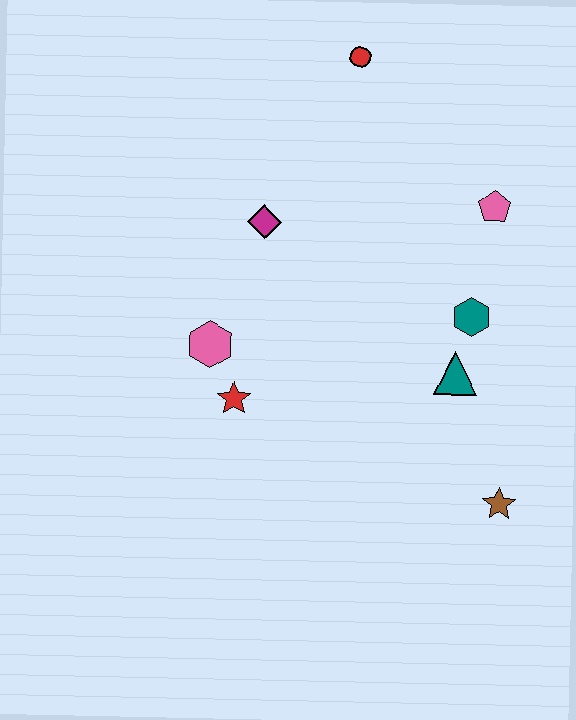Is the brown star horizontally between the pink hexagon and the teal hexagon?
No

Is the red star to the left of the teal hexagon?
Yes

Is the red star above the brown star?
Yes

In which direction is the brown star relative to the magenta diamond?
The brown star is below the magenta diamond.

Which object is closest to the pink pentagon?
The teal hexagon is closest to the pink pentagon.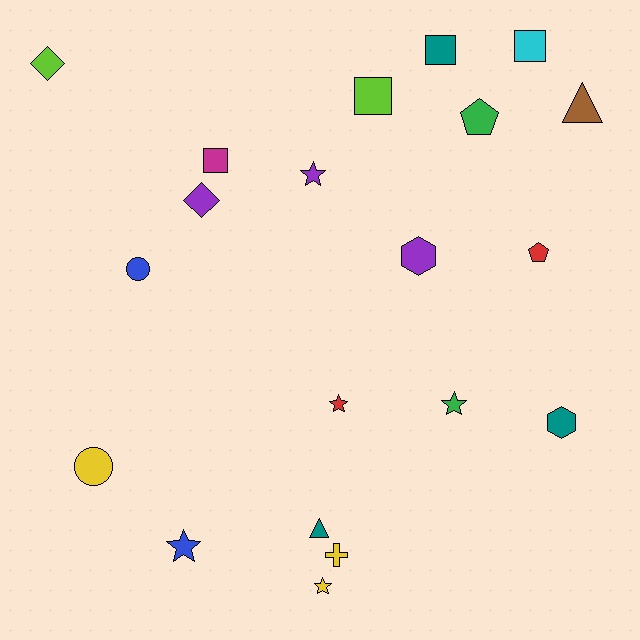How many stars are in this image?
There are 5 stars.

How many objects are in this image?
There are 20 objects.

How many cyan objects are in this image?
There is 1 cyan object.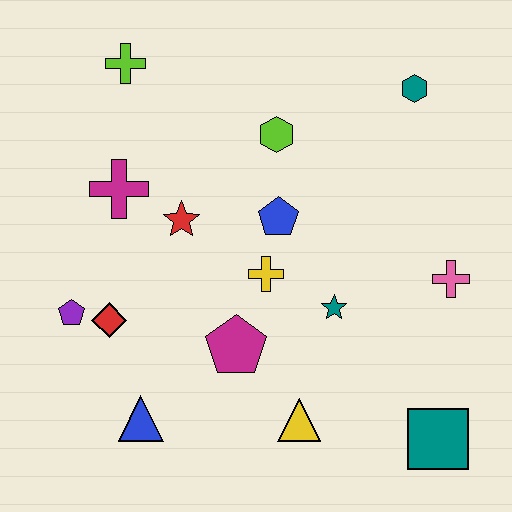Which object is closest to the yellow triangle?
The magenta pentagon is closest to the yellow triangle.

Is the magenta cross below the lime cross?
Yes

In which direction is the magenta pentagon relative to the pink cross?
The magenta pentagon is to the left of the pink cross.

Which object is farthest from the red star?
The teal square is farthest from the red star.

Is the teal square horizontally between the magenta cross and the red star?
No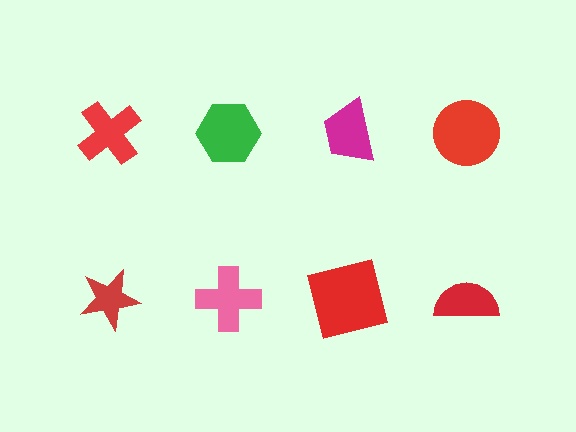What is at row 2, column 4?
A red semicircle.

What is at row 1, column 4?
A red circle.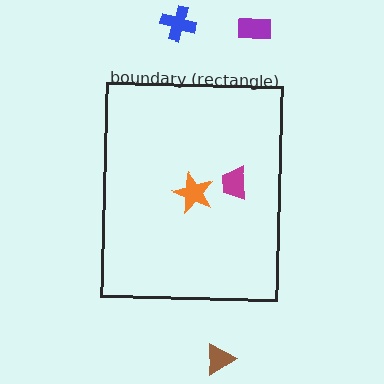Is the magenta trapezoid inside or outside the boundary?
Inside.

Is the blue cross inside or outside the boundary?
Outside.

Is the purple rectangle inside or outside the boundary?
Outside.